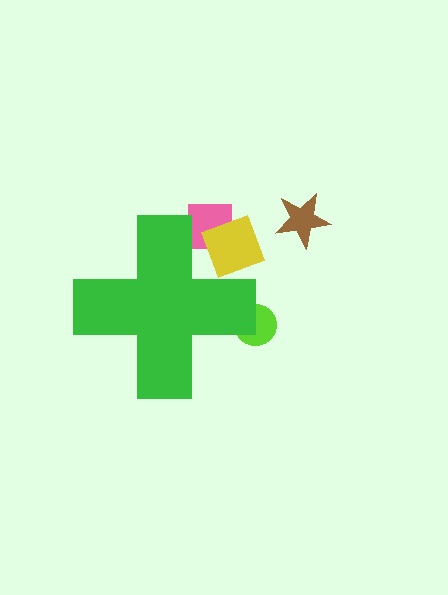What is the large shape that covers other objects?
A green cross.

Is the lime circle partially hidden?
Yes, the lime circle is partially hidden behind the green cross.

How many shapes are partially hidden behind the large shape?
3 shapes are partially hidden.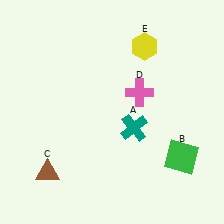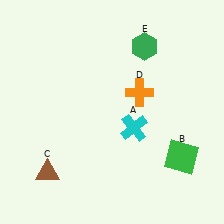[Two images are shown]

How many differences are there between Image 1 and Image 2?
There are 3 differences between the two images.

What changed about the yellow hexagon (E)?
In Image 1, E is yellow. In Image 2, it changed to green.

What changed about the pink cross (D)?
In Image 1, D is pink. In Image 2, it changed to orange.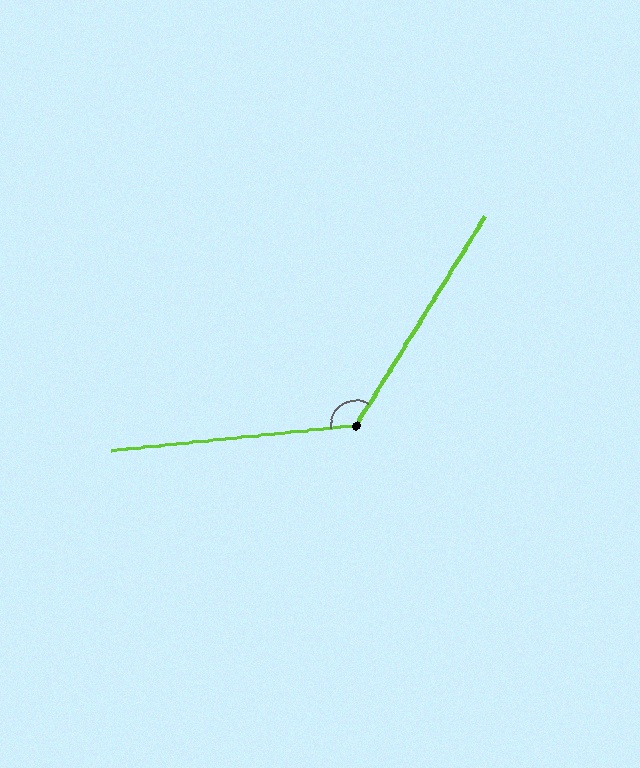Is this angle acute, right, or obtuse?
It is obtuse.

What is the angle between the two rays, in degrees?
Approximately 128 degrees.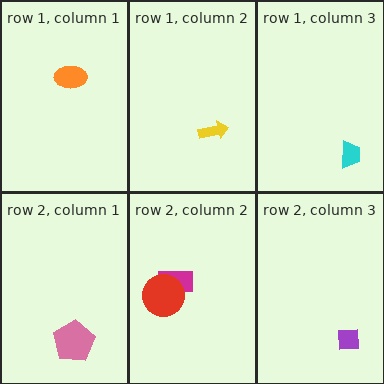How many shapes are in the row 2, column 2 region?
2.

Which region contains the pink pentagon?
The row 2, column 1 region.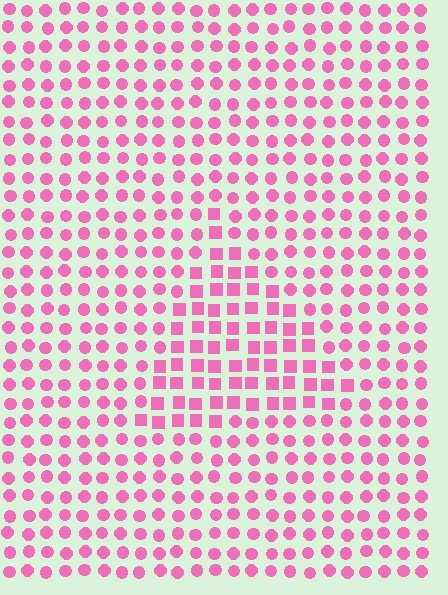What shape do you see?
I see a triangle.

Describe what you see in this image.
The image is filled with small pink elements arranged in a uniform grid. A triangle-shaped region contains squares, while the surrounding area contains circles. The boundary is defined purely by the change in element shape.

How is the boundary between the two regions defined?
The boundary is defined by a change in element shape: squares inside vs. circles outside. All elements share the same color and spacing.